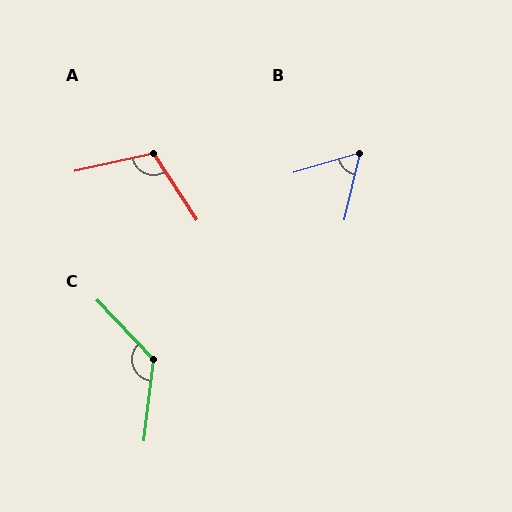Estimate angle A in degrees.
Approximately 111 degrees.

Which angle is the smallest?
B, at approximately 61 degrees.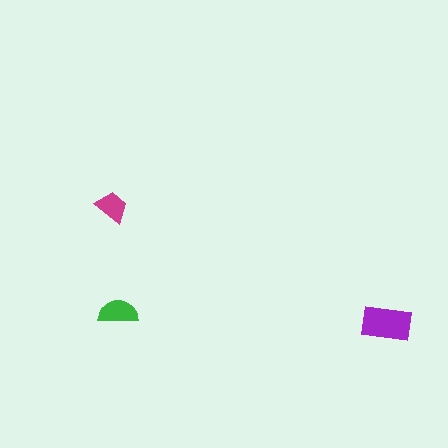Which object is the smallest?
The magenta trapezoid.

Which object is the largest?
The purple rectangle.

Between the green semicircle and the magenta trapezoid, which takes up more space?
The green semicircle.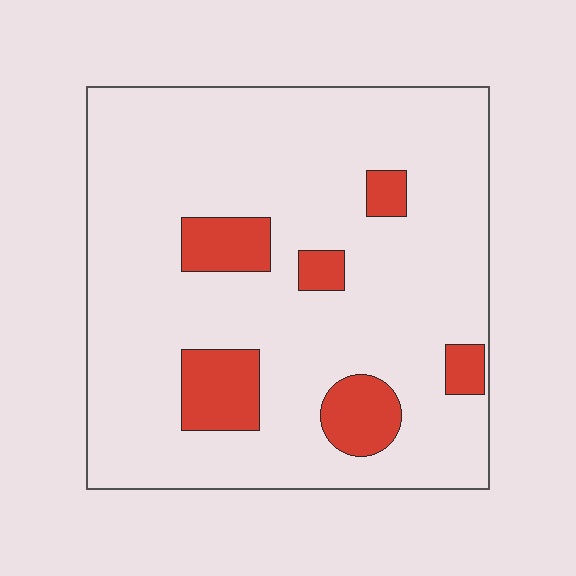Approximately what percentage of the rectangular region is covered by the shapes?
Approximately 15%.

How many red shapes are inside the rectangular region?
6.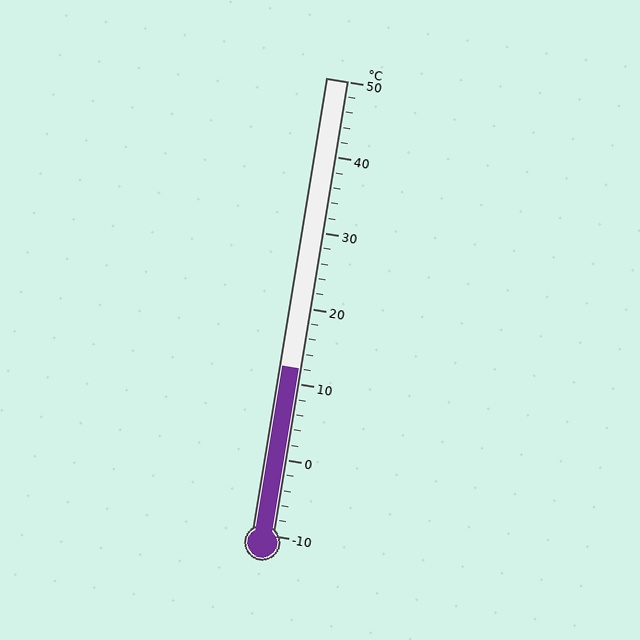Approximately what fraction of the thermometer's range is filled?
The thermometer is filled to approximately 35% of its range.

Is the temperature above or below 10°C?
The temperature is above 10°C.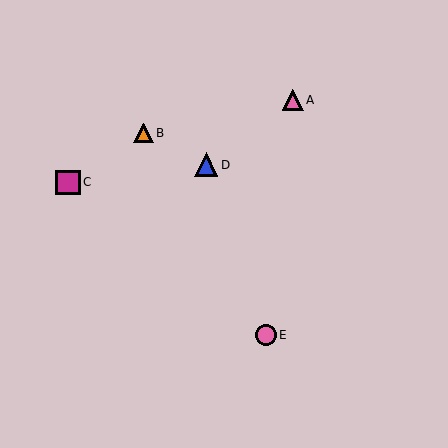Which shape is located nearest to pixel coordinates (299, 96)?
The pink triangle (labeled A) at (293, 100) is nearest to that location.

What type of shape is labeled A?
Shape A is a pink triangle.